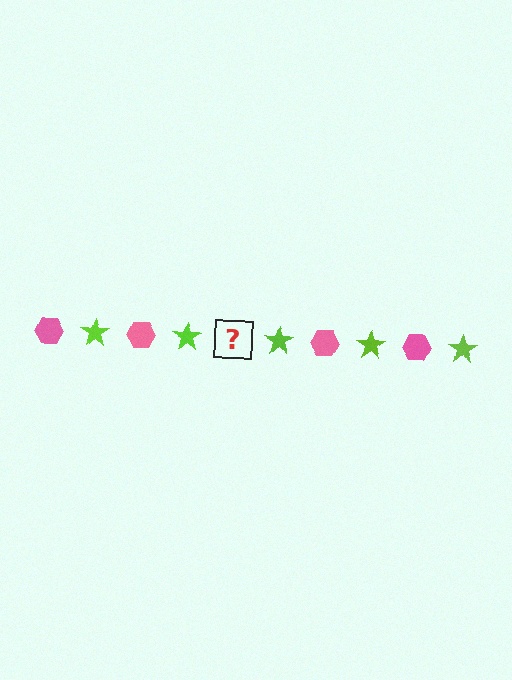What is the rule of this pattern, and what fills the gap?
The rule is that the pattern alternates between pink hexagon and lime star. The gap should be filled with a pink hexagon.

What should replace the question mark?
The question mark should be replaced with a pink hexagon.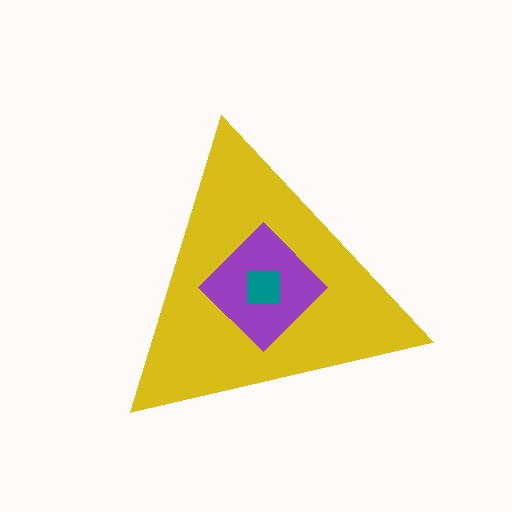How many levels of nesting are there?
3.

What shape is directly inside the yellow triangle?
The purple diamond.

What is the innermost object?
The teal square.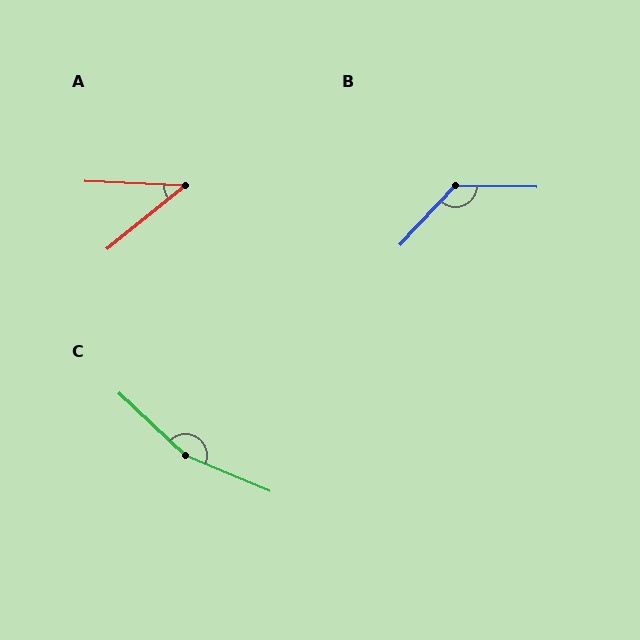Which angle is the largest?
C, at approximately 160 degrees.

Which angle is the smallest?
A, at approximately 42 degrees.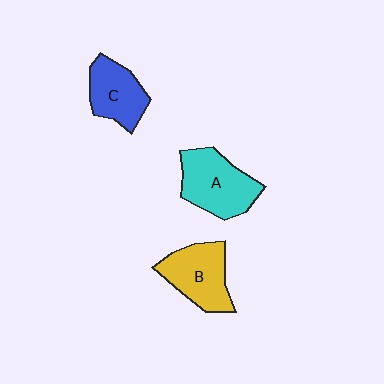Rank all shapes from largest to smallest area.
From largest to smallest: A (cyan), B (yellow), C (blue).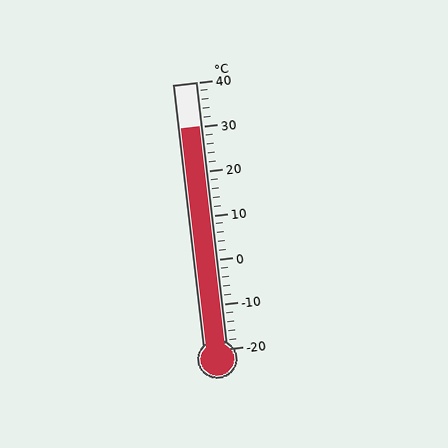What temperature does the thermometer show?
The thermometer shows approximately 30°C.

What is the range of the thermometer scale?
The thermometer scale ranges from -20°C to 40°C.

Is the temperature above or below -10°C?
The temperature is above -10°C.